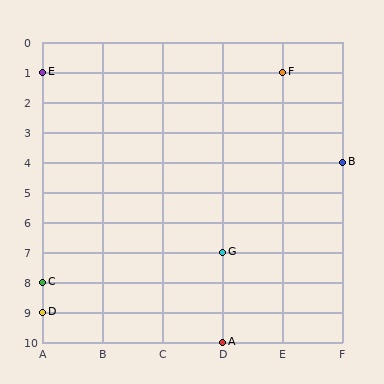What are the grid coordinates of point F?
Point F is at grid coordinates (E, 1).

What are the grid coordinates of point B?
Point B is at grid coordinates (F, 4).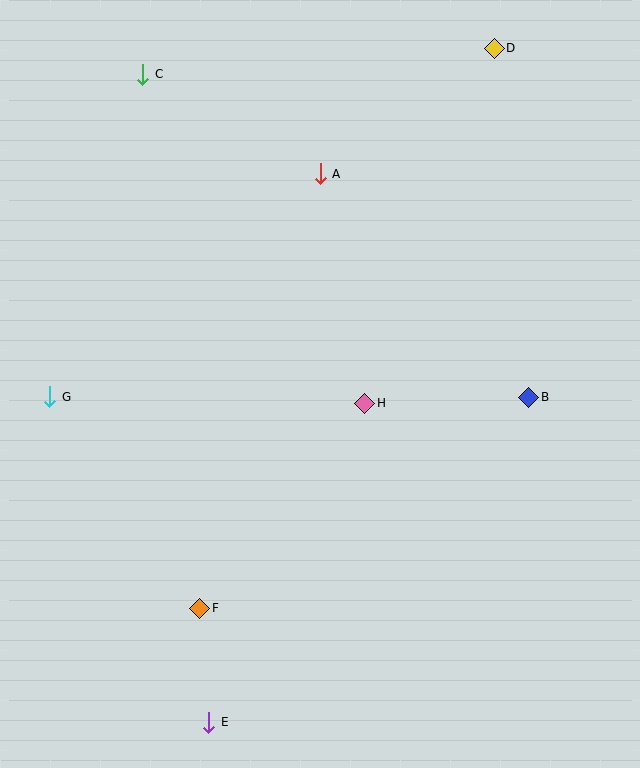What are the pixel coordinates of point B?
Point B is at (529, 397).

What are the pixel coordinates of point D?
Point D is at (494, 48).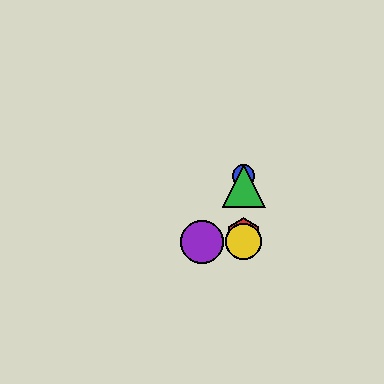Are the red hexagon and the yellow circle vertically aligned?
Yes, both are at x≈244.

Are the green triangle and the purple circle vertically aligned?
No, the green triangle is at x≈244 and the purple circle is at x≈202.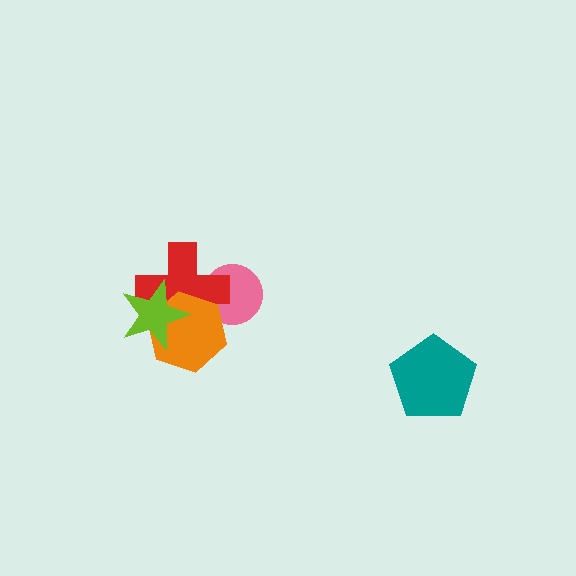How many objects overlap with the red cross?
3 objects overlap with the red cross.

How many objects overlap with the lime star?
2 objects overlap with the lime star.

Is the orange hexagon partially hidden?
Yes, it is partially covered by another shape.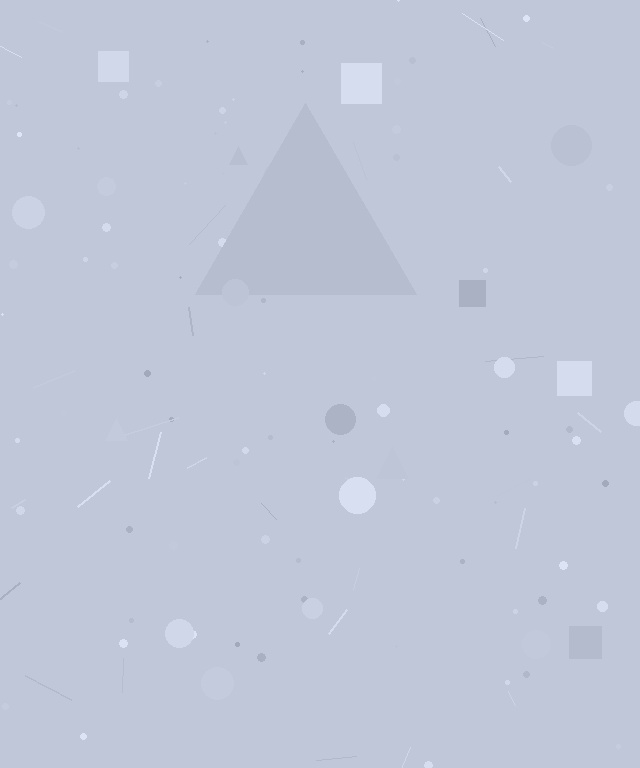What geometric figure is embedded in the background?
A triangle is embedded in the background.